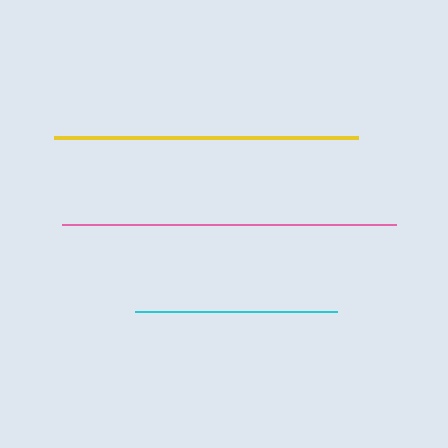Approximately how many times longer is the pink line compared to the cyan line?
The pink line is approximately 1.7 times the length of the cyan line.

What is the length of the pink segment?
The pink segment is approximately 334 pixels long.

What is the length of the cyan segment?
The cyan segment is approximately 201 pixels long.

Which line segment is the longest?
The pink line is the longest at approximately 334 pixels.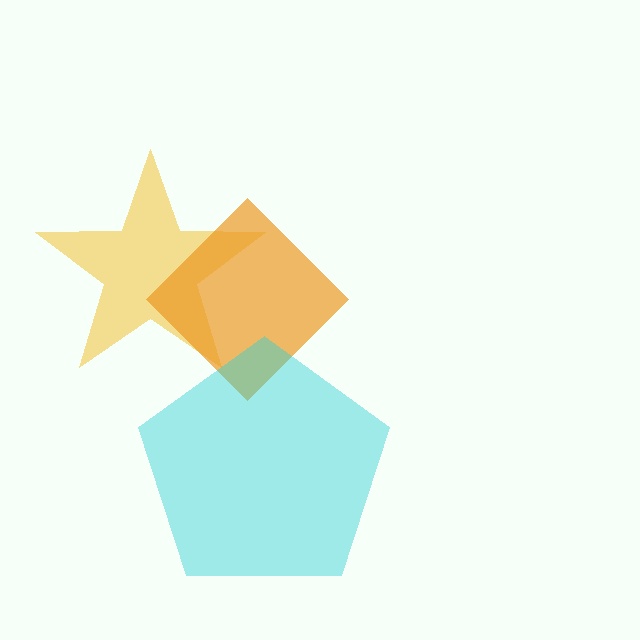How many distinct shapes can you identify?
There are 3 distinct shapes: a yellow star, an orange diamond, a cyan pentagon.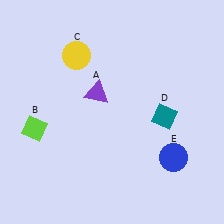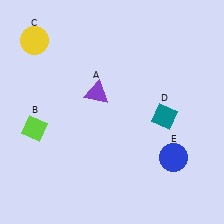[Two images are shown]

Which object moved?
The yellow circle (C) moved left.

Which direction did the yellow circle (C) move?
The yellow circle (C) moved left.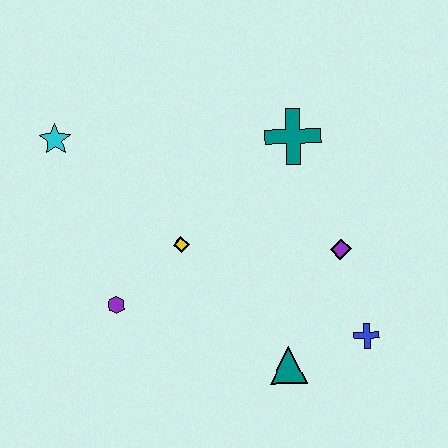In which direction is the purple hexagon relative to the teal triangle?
The purple hexagon is to the left of the teal triangle.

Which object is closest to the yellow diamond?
The purple hexagon is closest to the yellow diamond.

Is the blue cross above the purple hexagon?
No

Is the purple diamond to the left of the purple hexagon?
No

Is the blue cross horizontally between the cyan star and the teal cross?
No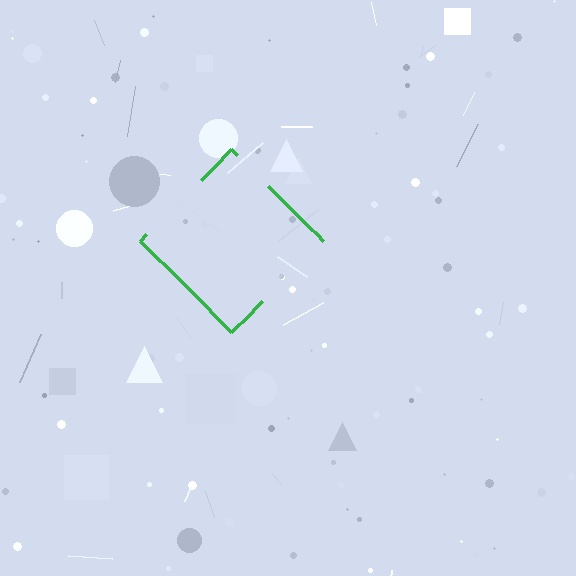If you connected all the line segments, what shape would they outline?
They would outline a diamond.